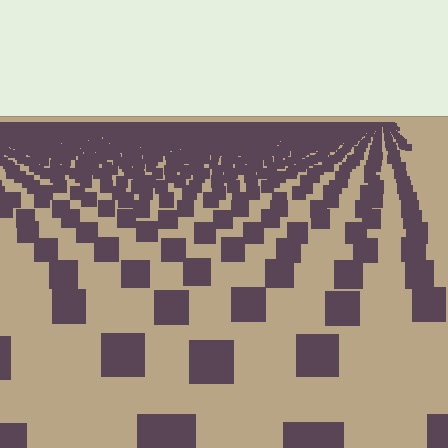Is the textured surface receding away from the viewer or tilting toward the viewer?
The surface is receding away from the viewer. Texture elements get smaller and denser toward the top.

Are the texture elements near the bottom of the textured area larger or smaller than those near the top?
Larger. Near the bottom, elements are closer to the viewer and appear at a bigger on-screen size.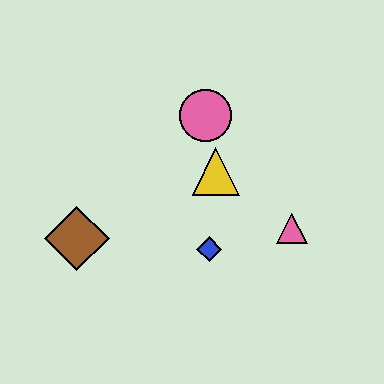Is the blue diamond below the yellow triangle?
Yes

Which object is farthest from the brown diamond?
The pink triangle is farthest from the brown diamond.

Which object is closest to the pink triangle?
The blue diamond is closest to the pink triangle.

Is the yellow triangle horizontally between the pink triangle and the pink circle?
Yes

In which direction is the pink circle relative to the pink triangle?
The pink circle is above the pink triangle.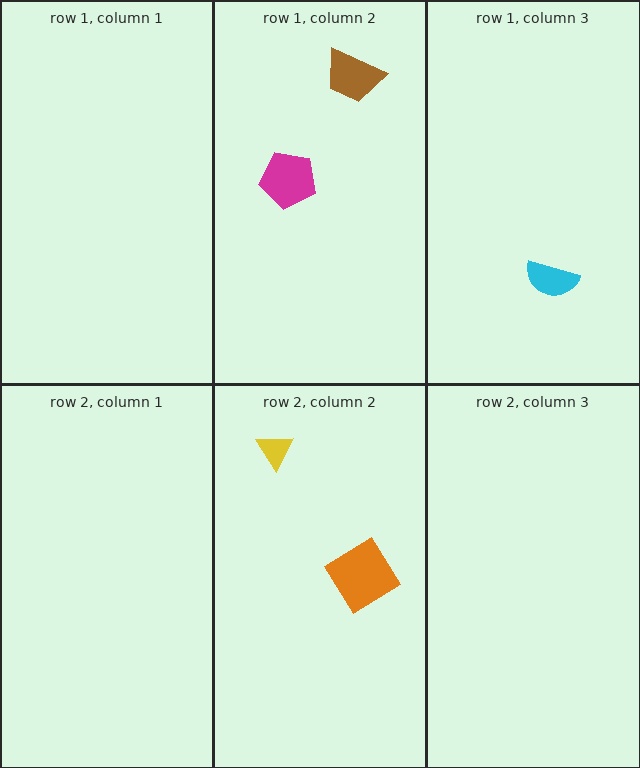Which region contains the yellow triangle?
The row 2, column 2 region.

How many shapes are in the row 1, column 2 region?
2.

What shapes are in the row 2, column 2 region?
The yellow triangle, the orange diamond.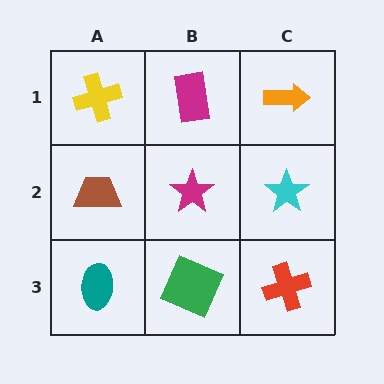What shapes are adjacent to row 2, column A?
A yellow cross (row 1, column A), a teal ellipse (row 3, column A), a magenta star (row 2, column B).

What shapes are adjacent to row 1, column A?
A brown trapezoid (row 2, column A), a magenta rectangle (row 1, column B).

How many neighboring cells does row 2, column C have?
3.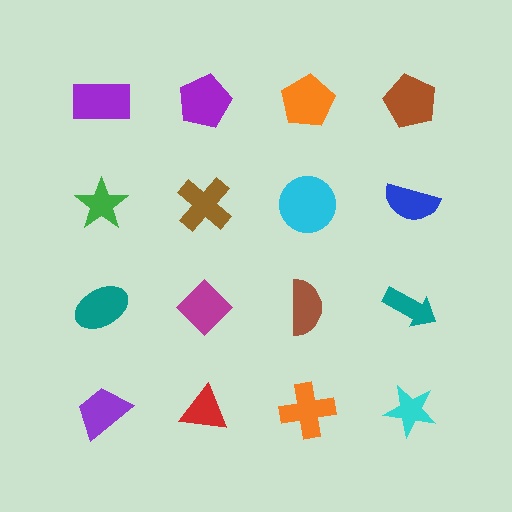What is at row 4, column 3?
An orange cross.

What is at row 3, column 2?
A magenta diamond.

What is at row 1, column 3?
An orange pentagon.